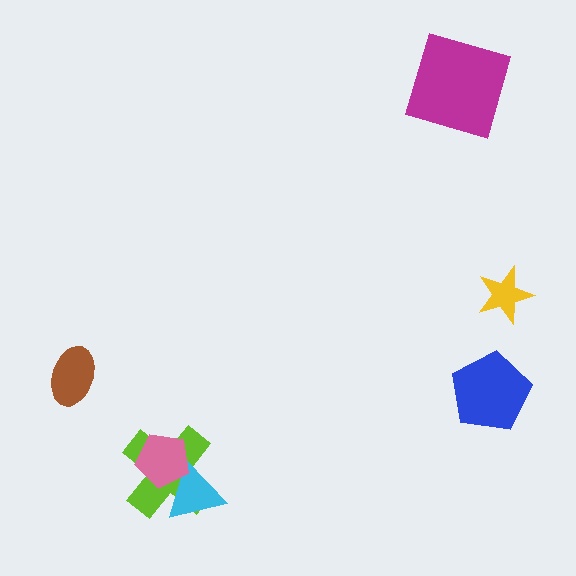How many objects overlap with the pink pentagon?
2 objects overlap with the pink pentagon.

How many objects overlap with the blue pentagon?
0 objects overlap with the blue pentagon.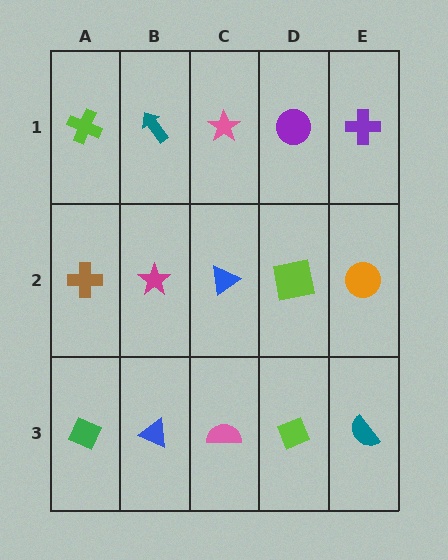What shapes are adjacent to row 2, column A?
A lime cross (row 1, column A), a green diamond (row 3, column A), a magenta star (row 2, column B).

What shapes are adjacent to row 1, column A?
A brown cross (row 2, column A), a teal arrow (row 1, column B).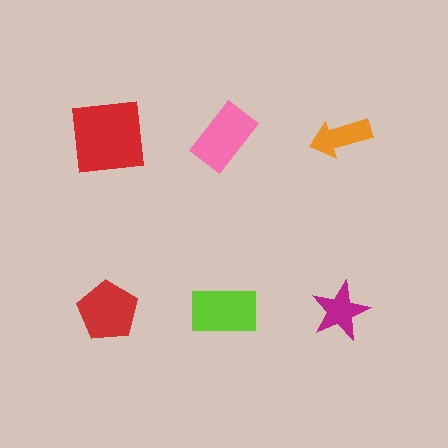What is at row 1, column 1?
A red square.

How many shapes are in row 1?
3 shapes.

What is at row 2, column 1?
A red pentagon.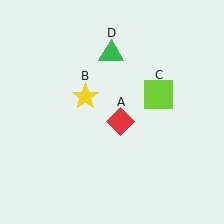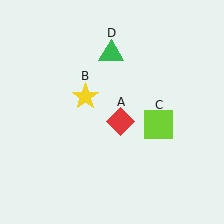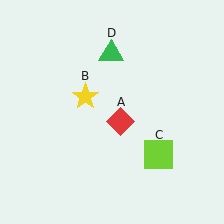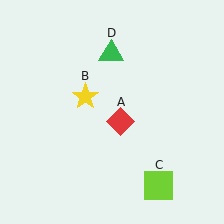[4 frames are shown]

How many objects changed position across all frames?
1 object changed position: lime square (object C).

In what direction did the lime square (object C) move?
The lime square (object C) moved down.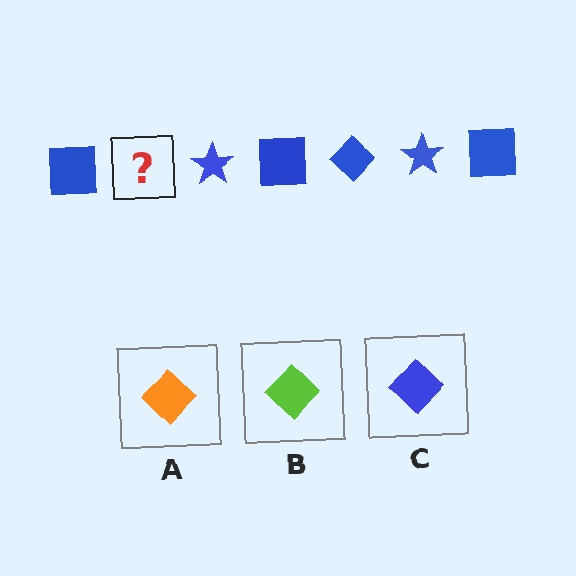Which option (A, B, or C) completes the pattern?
C.